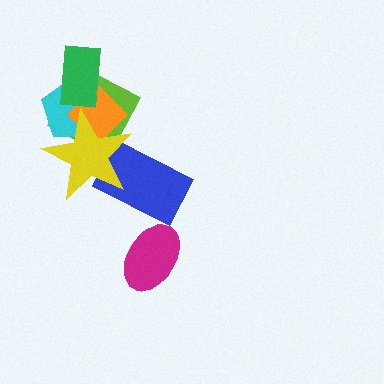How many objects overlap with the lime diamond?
4 objects overlap with the lime diamond.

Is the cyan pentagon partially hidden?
Yes, it is partially covered by another shape.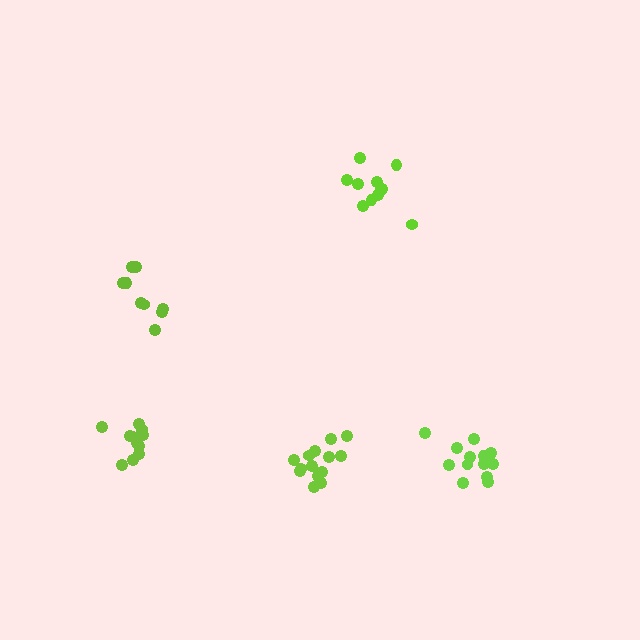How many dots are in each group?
Group 1: 11 dots, Group 2: 11 dots, Group 3: 14 dots, Group 4: 10 dots, Group 5: 14 dots (60 total).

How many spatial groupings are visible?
There are 5 spatial groupings.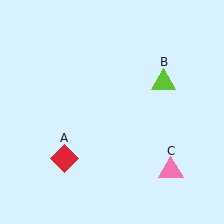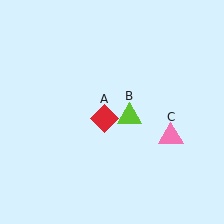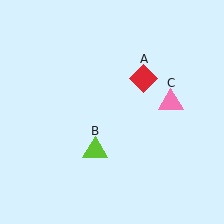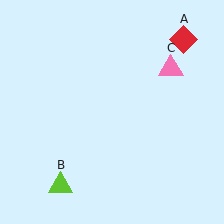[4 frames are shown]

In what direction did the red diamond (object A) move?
The red diamond (object A) moved up and to the right.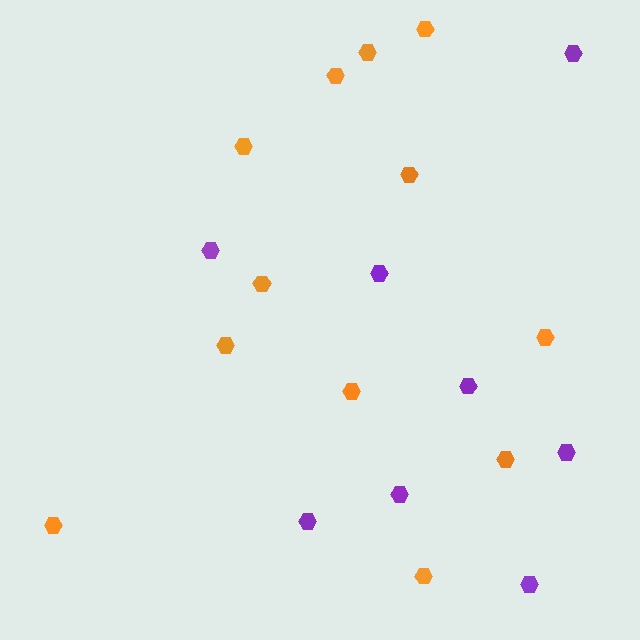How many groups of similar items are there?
There are 2 groups: one group of orange hexagons (12) and one group of purple hexagons (8).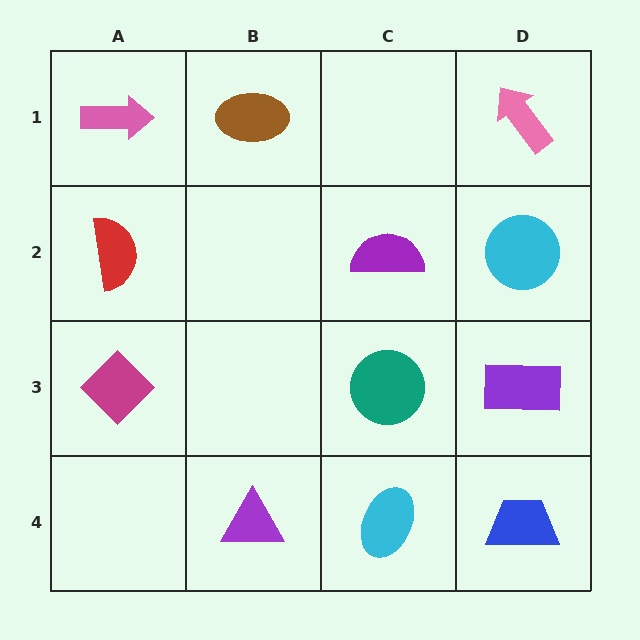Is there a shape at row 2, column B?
No, that cell is empty.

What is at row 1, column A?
A pink arrow.